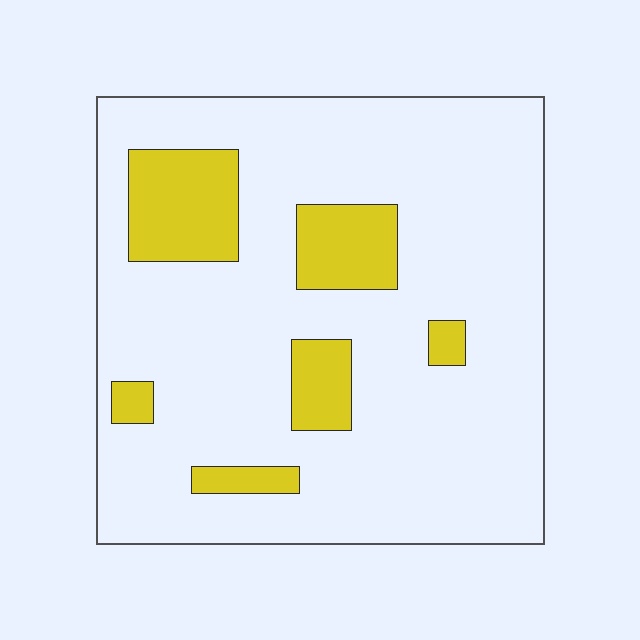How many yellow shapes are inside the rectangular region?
6.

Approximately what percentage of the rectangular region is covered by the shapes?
Approximately 15%.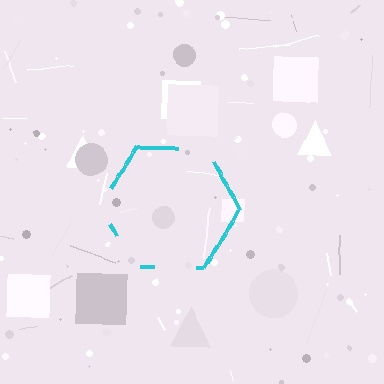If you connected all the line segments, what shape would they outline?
They would outline a hexagon.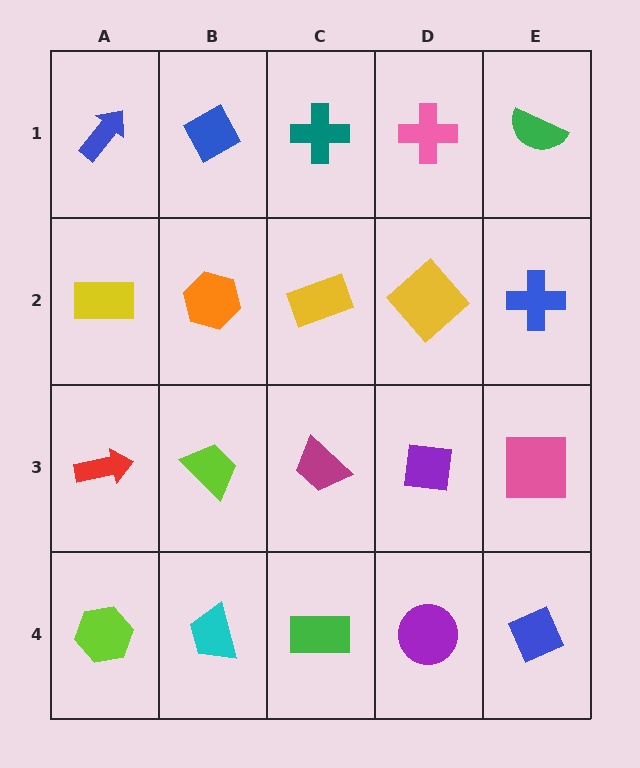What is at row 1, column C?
A teal cross.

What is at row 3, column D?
A purple square.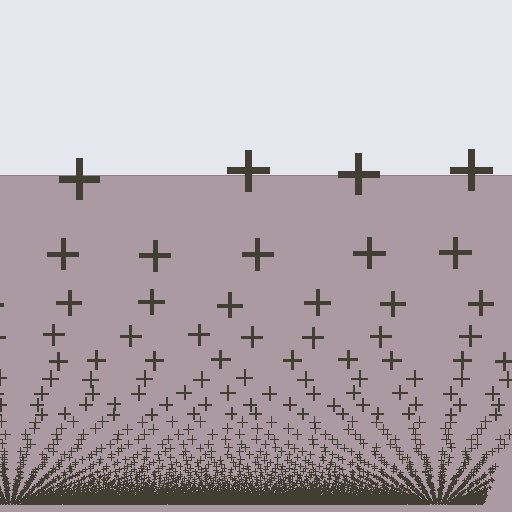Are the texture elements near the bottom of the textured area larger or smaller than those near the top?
Smaller. The gradient is inverted — elements near the bottom are smaller and denser.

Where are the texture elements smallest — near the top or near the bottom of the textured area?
Near the bottom.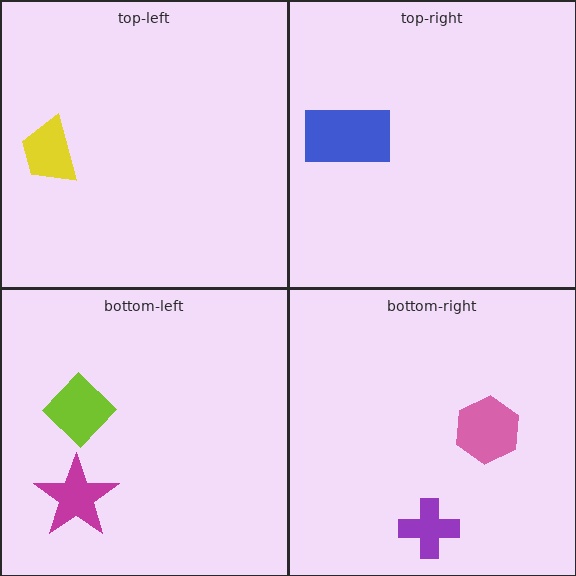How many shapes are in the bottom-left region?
2.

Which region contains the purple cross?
The bottom-right region.